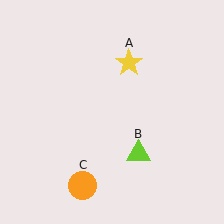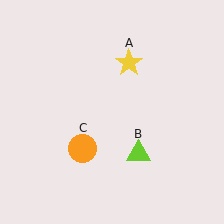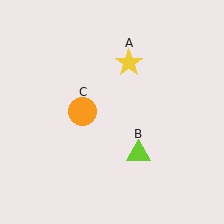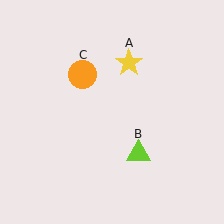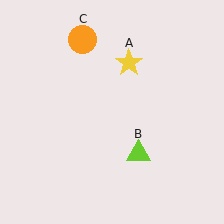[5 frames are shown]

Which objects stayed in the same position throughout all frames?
Yellow star (object A) and lime triangle (object B) remained stationary.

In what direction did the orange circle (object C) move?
The orange circle (object C) moved up.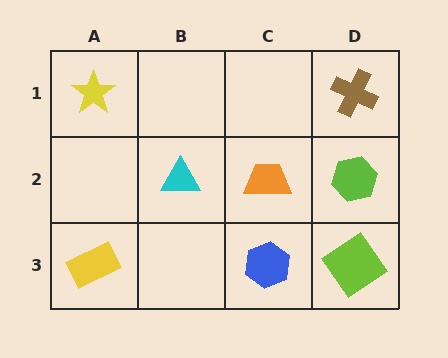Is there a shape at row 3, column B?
No, that cell is empty.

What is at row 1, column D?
A brown cross.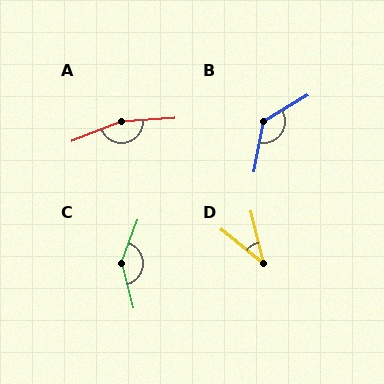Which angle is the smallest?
D, at approximately 38 degrees.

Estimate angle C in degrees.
Approximately 145 degrees.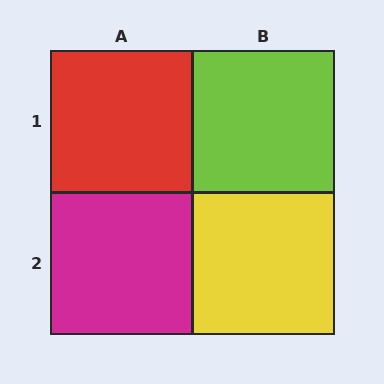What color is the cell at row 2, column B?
Yellow.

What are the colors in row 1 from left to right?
Red, lime.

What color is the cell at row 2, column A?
Magenta.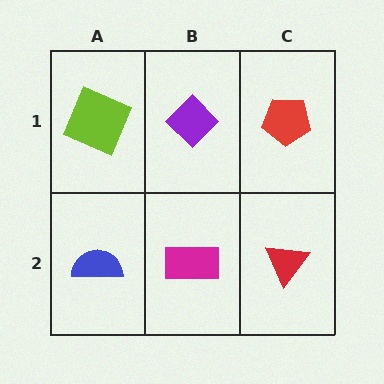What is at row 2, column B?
A magenta rectangle.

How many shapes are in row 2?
3 shapes.